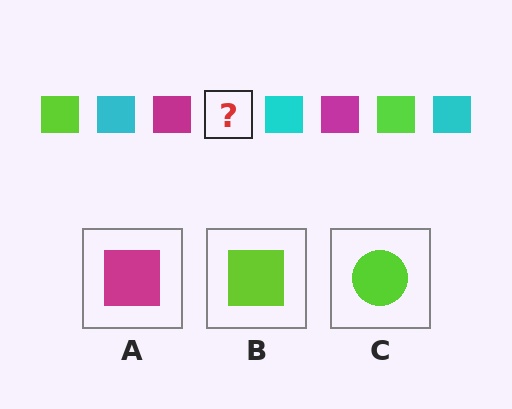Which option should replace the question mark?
Option B.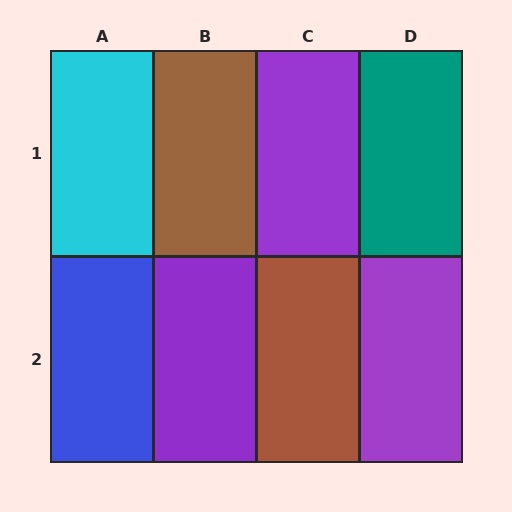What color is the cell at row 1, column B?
Brown.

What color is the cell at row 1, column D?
Teal.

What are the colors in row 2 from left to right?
Blue, purple, brown, purple.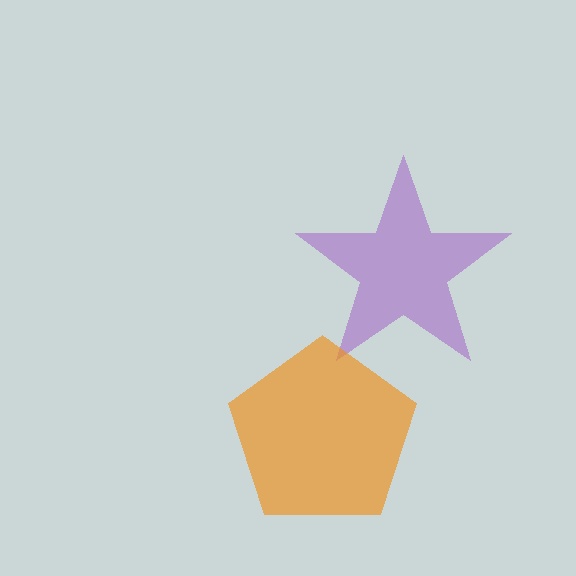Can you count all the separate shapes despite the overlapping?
Yes, there are 2 separate shapes.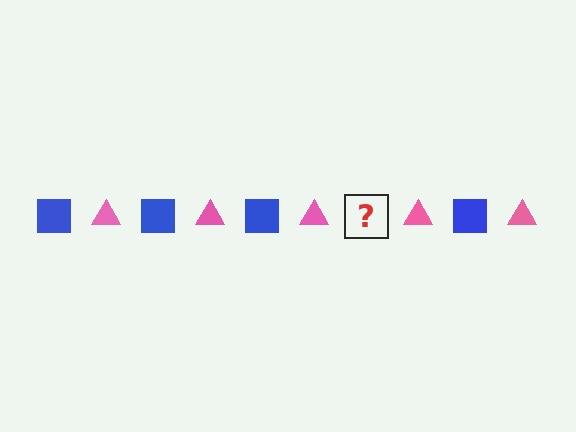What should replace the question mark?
The question mark should be replaced with a blue square.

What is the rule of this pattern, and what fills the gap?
The rule is that the pattern alternates between blue square and pink triangle. The gap should be filled with a blue square.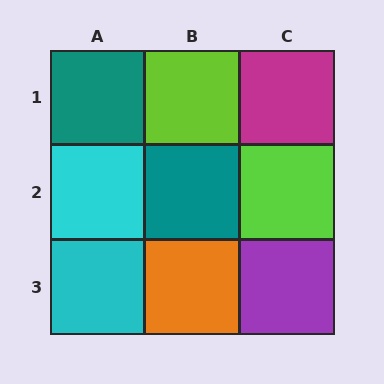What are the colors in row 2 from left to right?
Cyan, teal, lime.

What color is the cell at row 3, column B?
Orange.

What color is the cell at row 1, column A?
Teal.